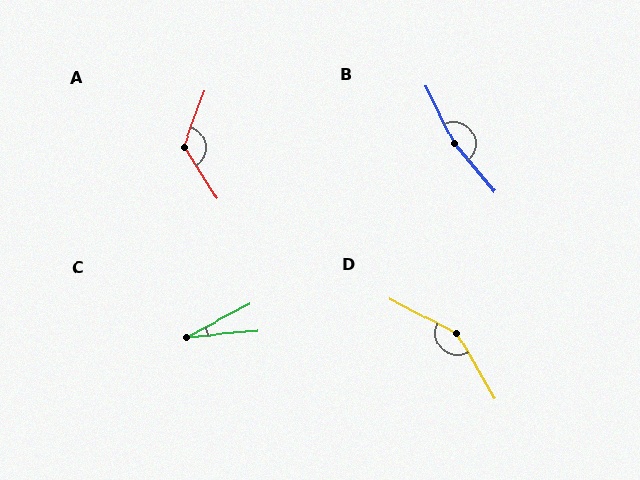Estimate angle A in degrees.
Approximately 127 degrees.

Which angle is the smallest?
C, at approximately 23 degrees.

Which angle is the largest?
B, at approximately 166 degrees.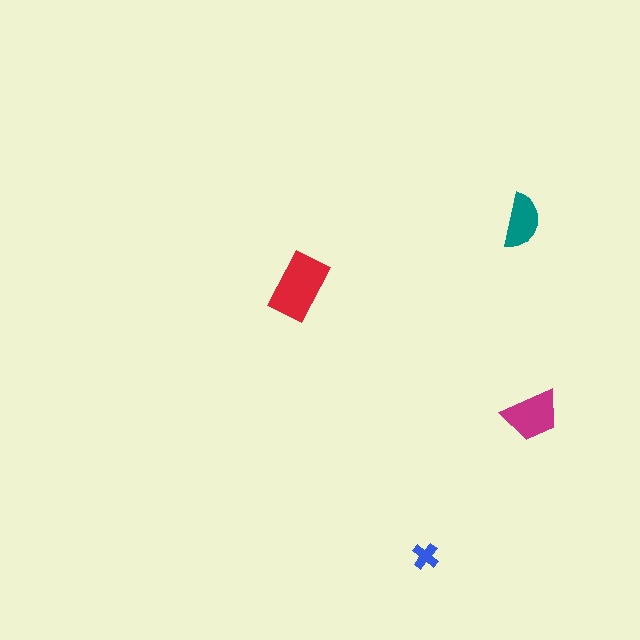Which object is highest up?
The teal semicircle is topmost.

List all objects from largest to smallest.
The red rectangle, the magenta trapezoid, the teal semicircle, the blue cross.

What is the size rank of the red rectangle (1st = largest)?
1st.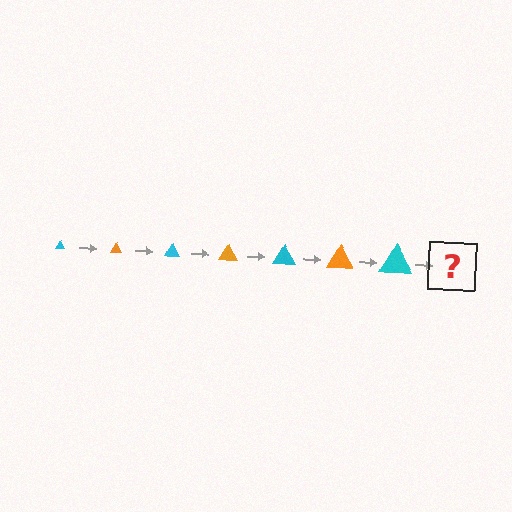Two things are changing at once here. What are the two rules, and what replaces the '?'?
The two rules are that the triangle grows larger each step and the color cycles through cyan and orange. The '?' should be an orange triangle, larger than the previous one.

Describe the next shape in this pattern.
It should be an orange triangle, larger than the previous one.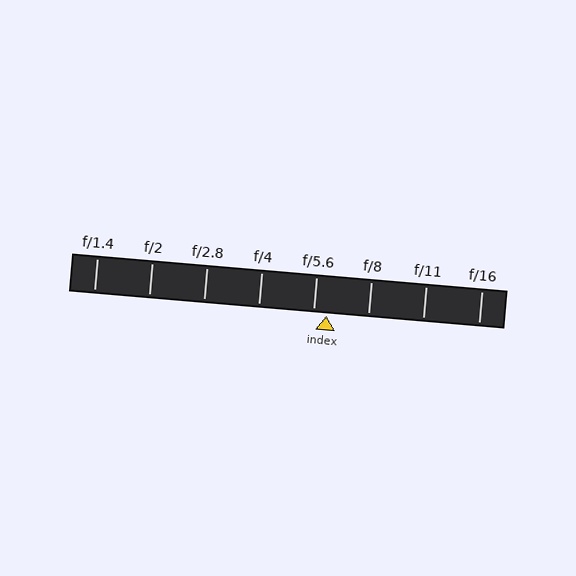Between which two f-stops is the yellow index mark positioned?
The index mark is between f/5.6 and f/8.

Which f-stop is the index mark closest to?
The index mark is closest to f/5.6.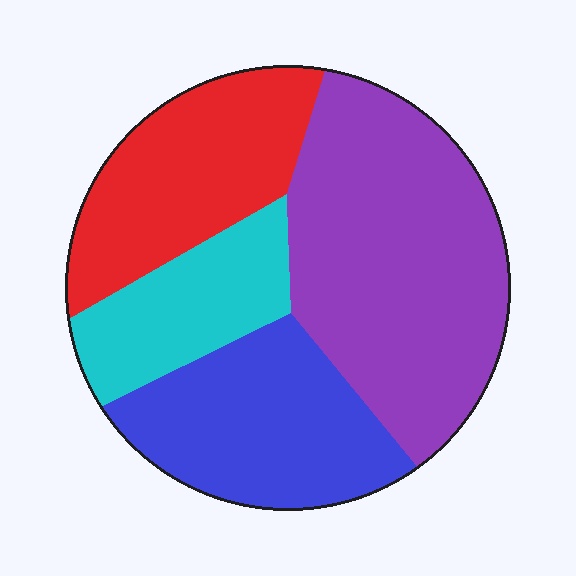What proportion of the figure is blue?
Blue takes up about one quarter (1/4) of the figure.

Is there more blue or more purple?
Purple.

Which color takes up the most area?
Purple, at roughly 40%.